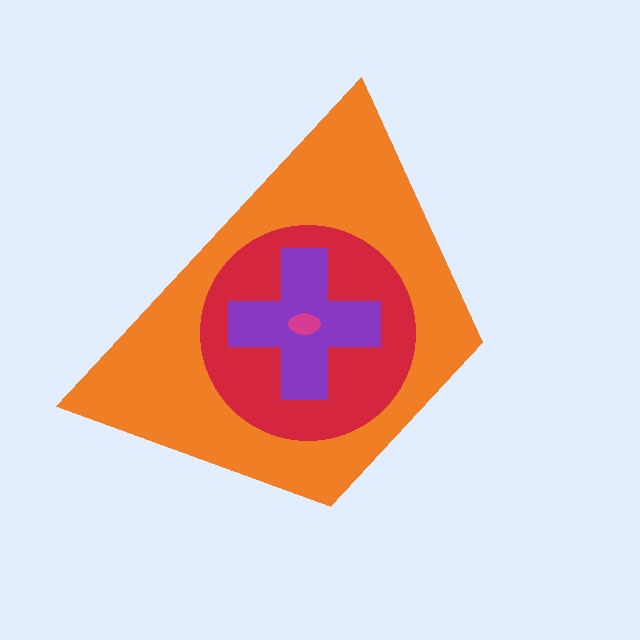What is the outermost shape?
The orange trapezoid.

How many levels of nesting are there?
4.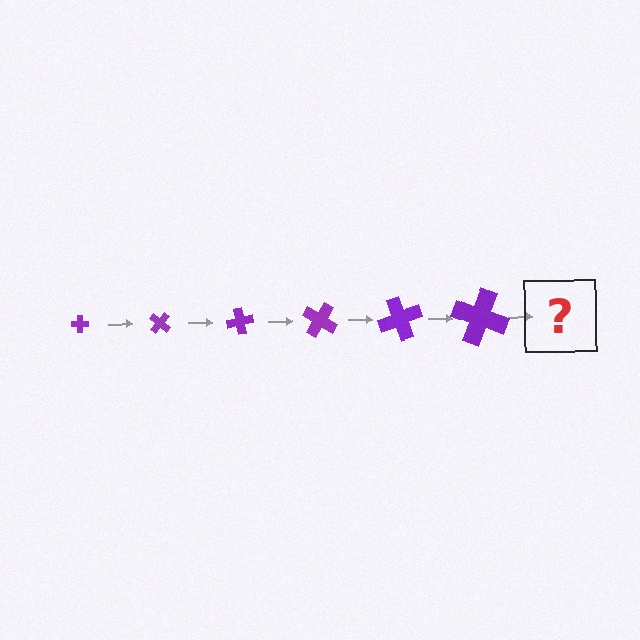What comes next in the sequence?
The next element should be a cross, larger than the previous one and rotated 240 degrees from the start.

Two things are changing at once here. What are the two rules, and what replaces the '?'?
The two rules are that the cross grows larger each step and it rotates 40 degrees each step. The '?' should be a cross, larger than the previous one and rotated 240 degrees from the start.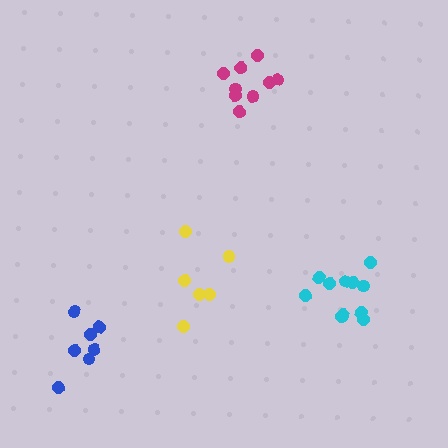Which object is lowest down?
The blue cluster is bottommost.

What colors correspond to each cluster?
The clusters are colored: yellow, magenta, cyan, blue.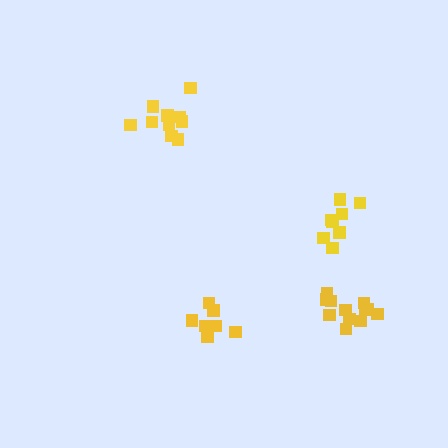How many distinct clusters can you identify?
There are 4 distinct clusters.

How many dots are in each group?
Group 1: 10 dots, Group 2: 7 dots, Group 3: 8 dots, Group 4: 12 dots (37 total).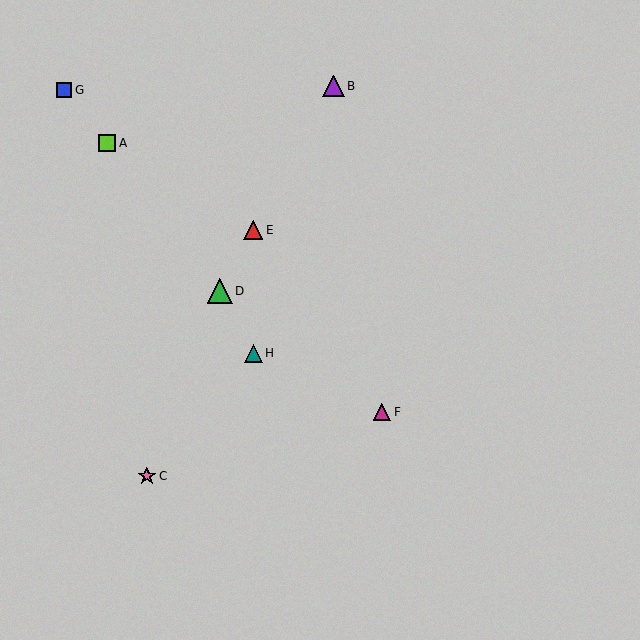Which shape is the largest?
The green triangle (labeled D) is the largest.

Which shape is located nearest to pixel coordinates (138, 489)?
The pink star (labeled C) at (147, 476) is nearest to that location.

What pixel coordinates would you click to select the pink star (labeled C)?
Click at (147, 476) to select the pink star C.